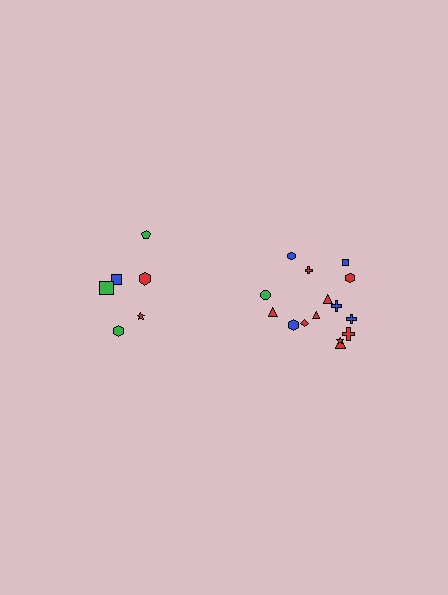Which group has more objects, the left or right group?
The right group.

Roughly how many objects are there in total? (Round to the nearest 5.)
Roughly 20 objects in total.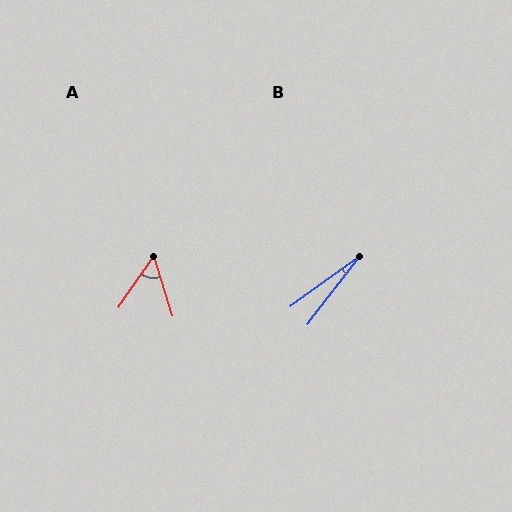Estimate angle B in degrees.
Approximately 16 degrees.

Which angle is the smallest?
B, at approximately 16 degrees.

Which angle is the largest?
A, at approximately 51 degrees.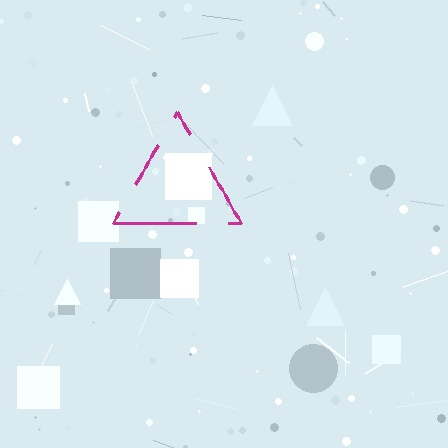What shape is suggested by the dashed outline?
The dashed outline suggests a triangle.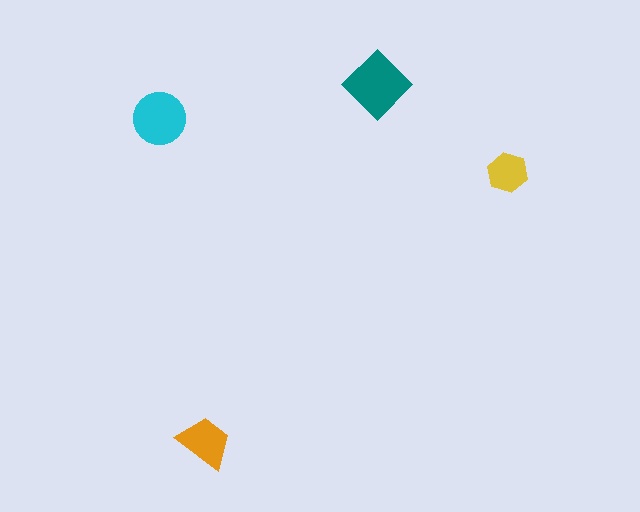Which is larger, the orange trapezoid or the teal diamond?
The teal diamond.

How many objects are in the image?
There are 4 objects in the image.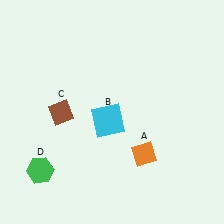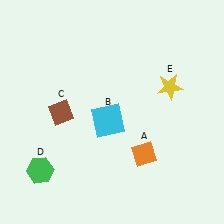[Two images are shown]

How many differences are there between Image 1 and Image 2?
There is 1 difference between the two images.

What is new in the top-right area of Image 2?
A yellow star (E) was added in the top-right area of Image 2.